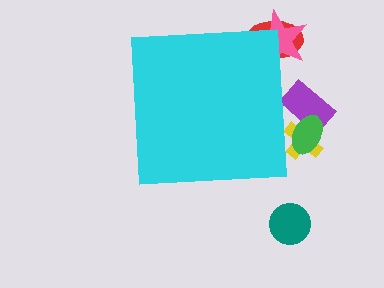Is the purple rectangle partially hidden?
Yes, the purple rectangle is partially hidden behind the cyan square.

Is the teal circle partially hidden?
No, the teal circle is fully visible.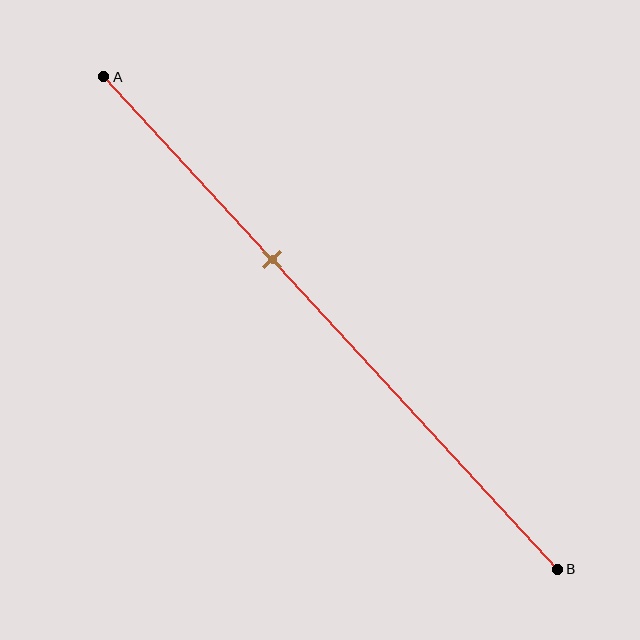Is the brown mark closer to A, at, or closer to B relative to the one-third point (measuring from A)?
The brown mark is closer to point B than the one-third point of segment AB.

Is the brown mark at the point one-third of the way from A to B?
No, the mark is at about 35% from A, not at the 33% one-third point.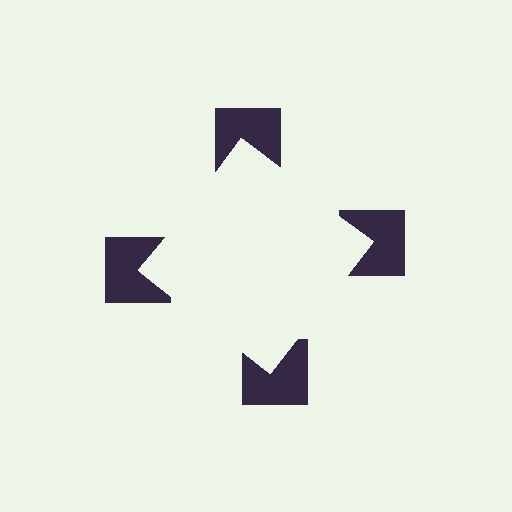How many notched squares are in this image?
There are 4 — one at each vertex of the illusory square.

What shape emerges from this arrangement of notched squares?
An illusory square — its edges are inferred from the aligned wedge cuts in the notched squares, not physically drawn.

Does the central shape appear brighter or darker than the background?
It typically appears slightly brighter than the background, even though no actual brightness change is drawn.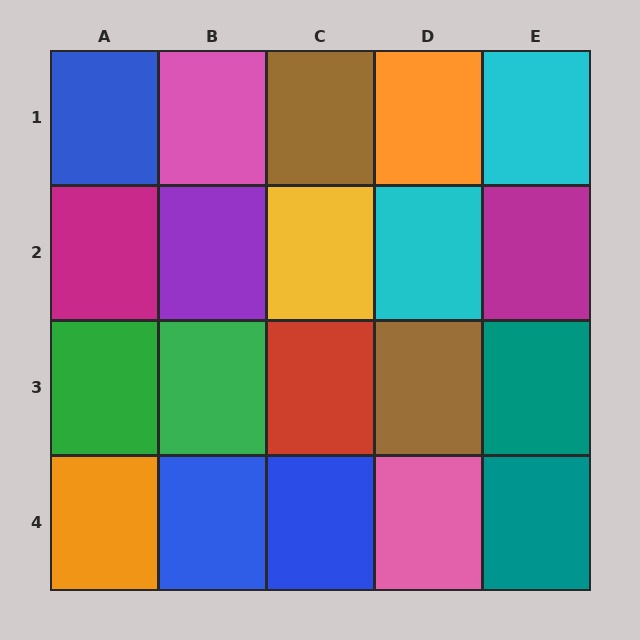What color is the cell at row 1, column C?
Brown.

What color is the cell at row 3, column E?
Teal.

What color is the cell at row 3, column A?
Green.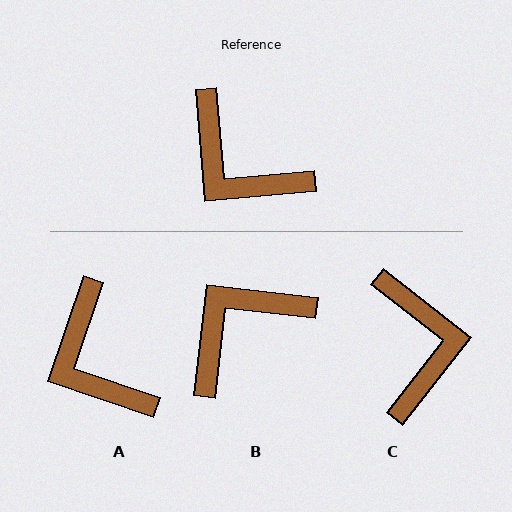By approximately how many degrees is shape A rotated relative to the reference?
Approximately 24 degrees clockwise.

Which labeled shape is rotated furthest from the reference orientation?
C, about 137 degrees away.